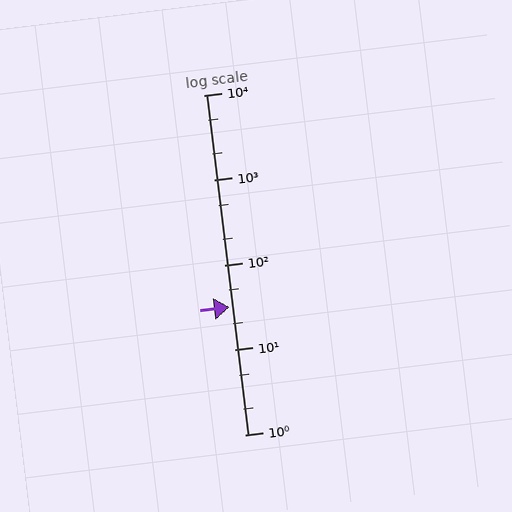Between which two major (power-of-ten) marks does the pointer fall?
The pointer is between 10 and 100.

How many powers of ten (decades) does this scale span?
The scale spans 4 decades, from 1 to 10000.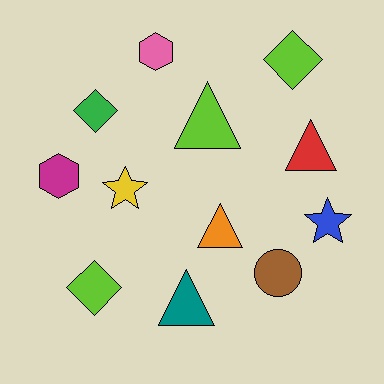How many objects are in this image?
There are 12 objects.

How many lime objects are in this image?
There are 3 lime objects.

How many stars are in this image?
There are 2 stars.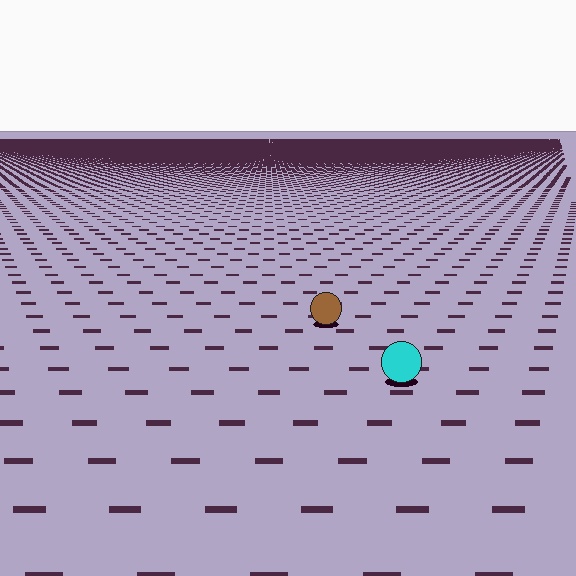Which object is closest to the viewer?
The cyan circle is closest. The texture marks near it are larger and more spread out.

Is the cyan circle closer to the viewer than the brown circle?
Yes. The cyan circle is closer — you can tell from the texture gradient: the ground texture is coarser near it.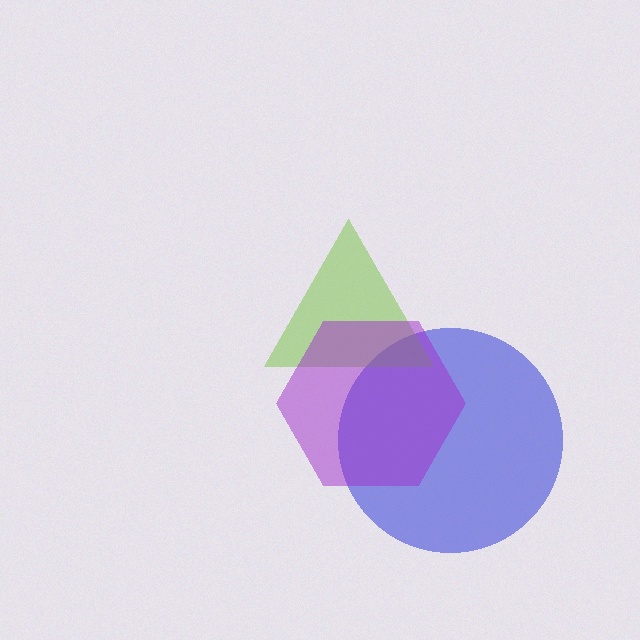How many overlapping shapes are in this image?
There are 3 overlapping shapes in the image.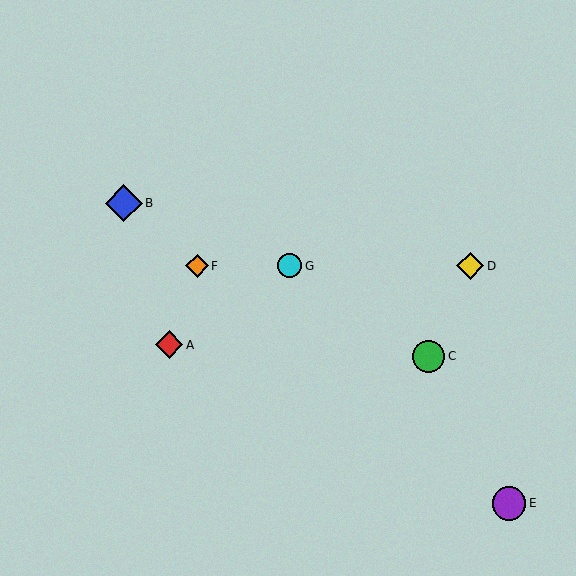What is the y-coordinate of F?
Object F is at y≈266.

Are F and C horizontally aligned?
No, F is at y≈266 and C is at y≈356.